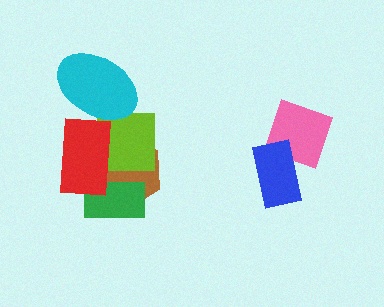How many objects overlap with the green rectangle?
2 objects overlap with the green rectangle.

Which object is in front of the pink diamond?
The blue rectangle is in front of the pink diamond.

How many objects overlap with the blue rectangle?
1 object overlaps with the blue rectangle.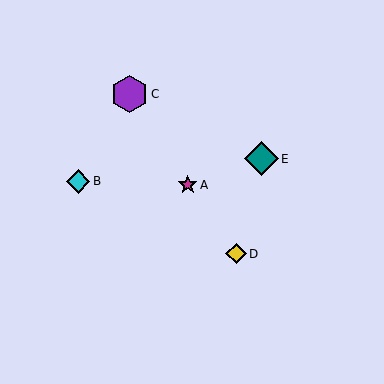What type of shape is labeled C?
Shape C is a purple hexagon.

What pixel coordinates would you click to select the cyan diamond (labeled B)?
Click at (78, 181) to select the cyan diamond B.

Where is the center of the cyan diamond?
The center of the cyan diamond is at (78, 181).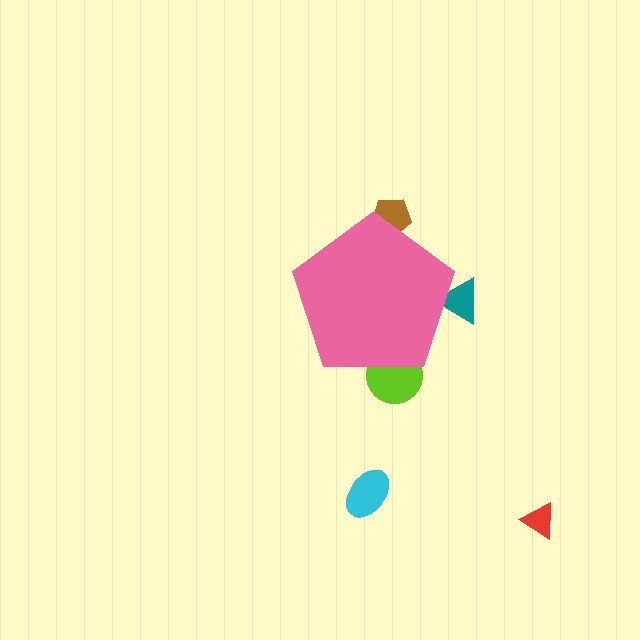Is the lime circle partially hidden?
Yes, the lime circle is partially hidden behind the pink pentagon.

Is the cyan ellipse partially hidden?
No, the cyan ellipse is fully visible.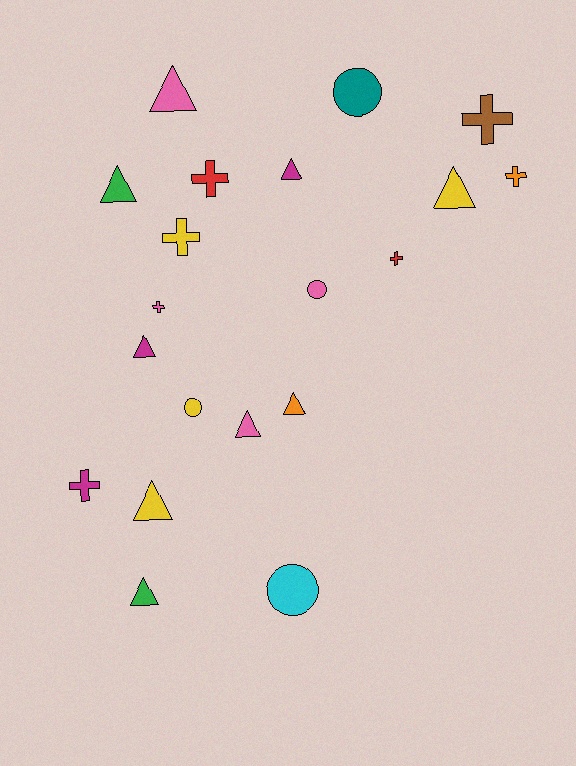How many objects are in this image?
There are 20 objects.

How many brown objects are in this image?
There is 1 brown object.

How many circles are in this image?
There are 4 circles.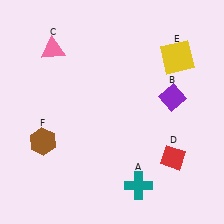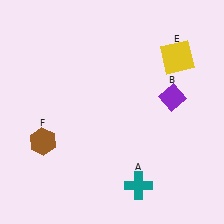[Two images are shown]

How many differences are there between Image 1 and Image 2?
There are 2 differences between the two images.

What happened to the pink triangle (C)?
The pink triangle (C) was removed in Image 2. It was in the top-left area of Image 1.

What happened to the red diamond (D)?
The red diamond (D) was removed in Image 2. It was in the bottom-right area of Image 1.